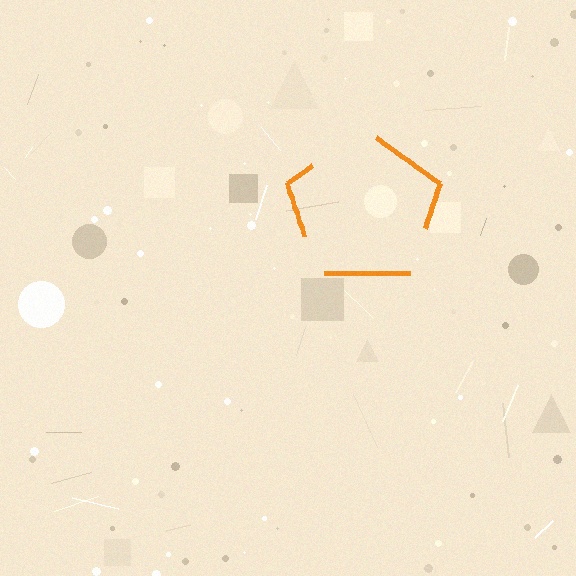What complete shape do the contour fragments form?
The contour fragments form a pentagon.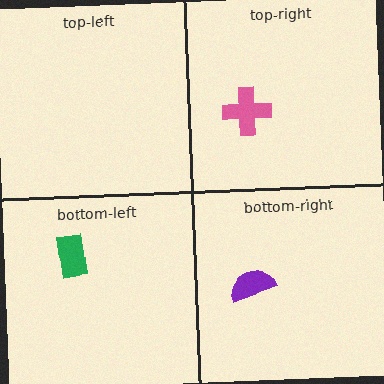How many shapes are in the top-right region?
1.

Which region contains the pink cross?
The top-right region.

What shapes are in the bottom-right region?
The purple semicircle.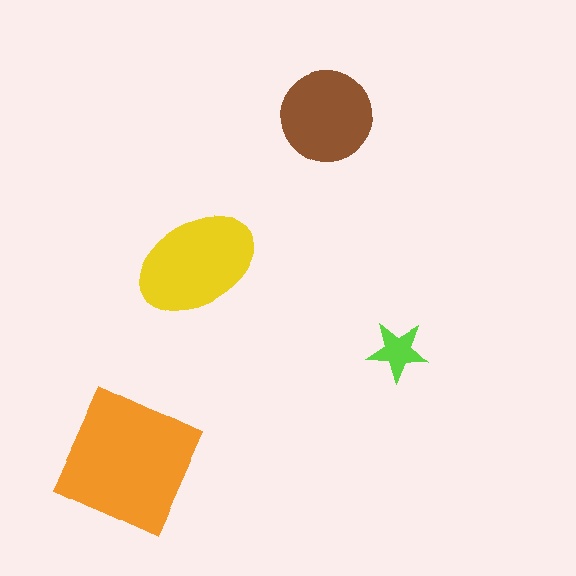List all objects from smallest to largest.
The lime star, the brown circle, the yellow ellipse, the orange square.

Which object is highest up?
The brown circle is topmost.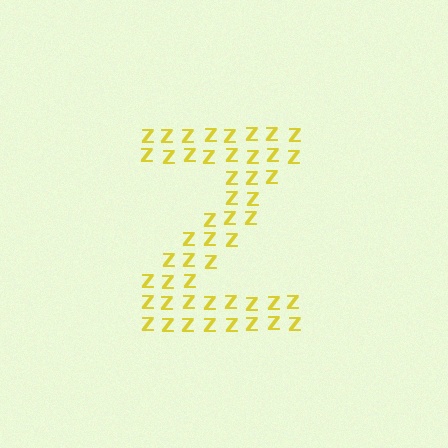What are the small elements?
The small elements are letter Z's.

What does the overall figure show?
The overall figure shows the letter Z.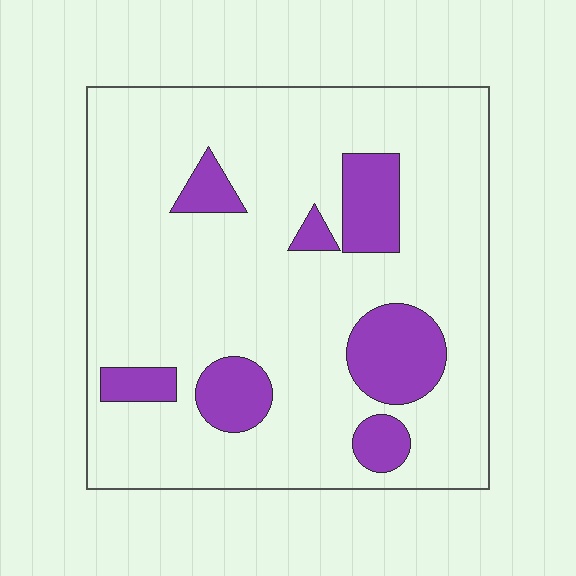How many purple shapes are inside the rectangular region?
7.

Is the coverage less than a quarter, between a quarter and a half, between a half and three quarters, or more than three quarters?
Less than a quarter.